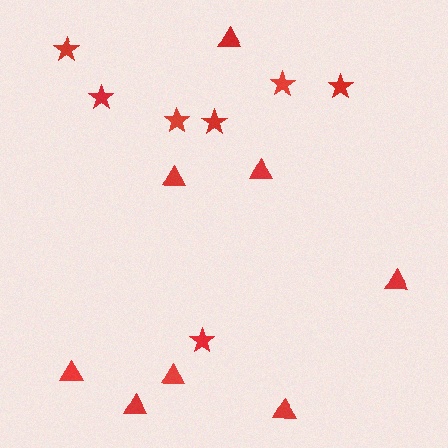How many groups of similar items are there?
There are 2 groups: one group of stars (7) and one group of triangles (8).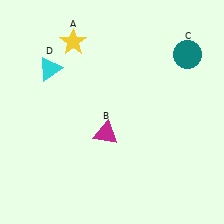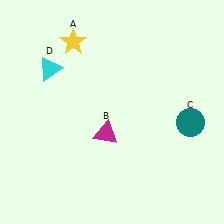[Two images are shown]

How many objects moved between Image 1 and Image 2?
1 object moved between the two images.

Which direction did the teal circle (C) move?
The teal circle (C) moved down.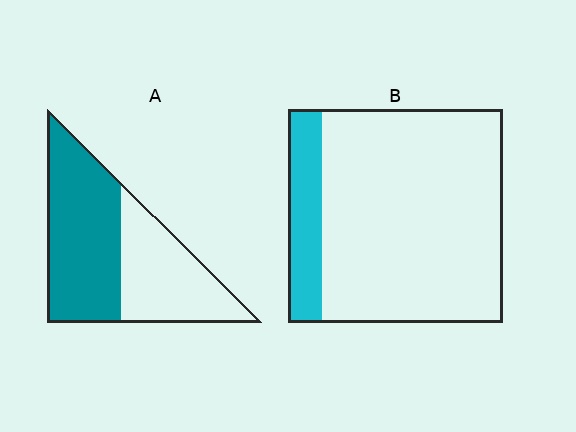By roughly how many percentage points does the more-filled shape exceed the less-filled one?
By roughly 40 percentage points (A over B).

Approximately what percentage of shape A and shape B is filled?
A is approximately 55% and B is approximately 15%.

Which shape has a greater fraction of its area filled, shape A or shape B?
Shape A.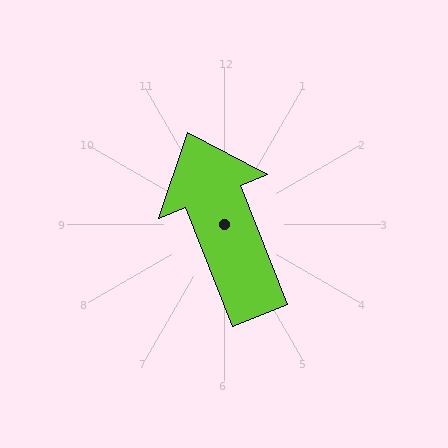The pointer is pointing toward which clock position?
Roughly 11 o'clock.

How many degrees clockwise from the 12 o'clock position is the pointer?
Approximately 338 degrees.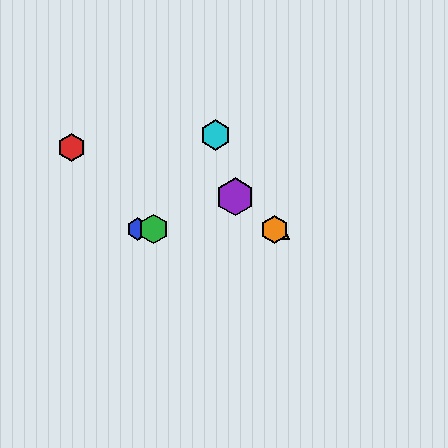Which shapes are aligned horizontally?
The blue hexagon, the green hexagon, the yellow triangle, the orange hexagon are aligned horizontally.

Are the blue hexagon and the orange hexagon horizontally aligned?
Yes, both are at y≈229.